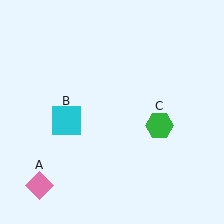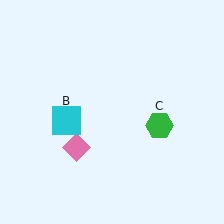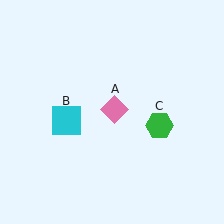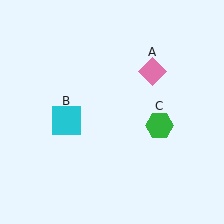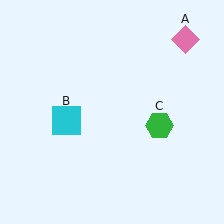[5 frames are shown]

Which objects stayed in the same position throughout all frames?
Cyan square (object B) and green hexagon (object C) remained stationary.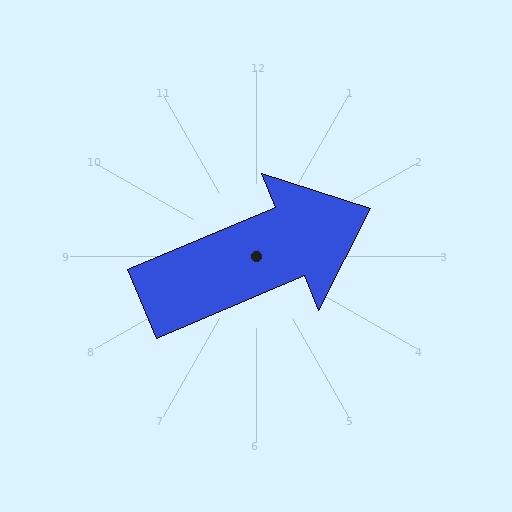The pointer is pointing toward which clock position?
Roughly 2 o'clock.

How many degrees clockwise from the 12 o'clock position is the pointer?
Approximately 67 degrees.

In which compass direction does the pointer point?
Northeast.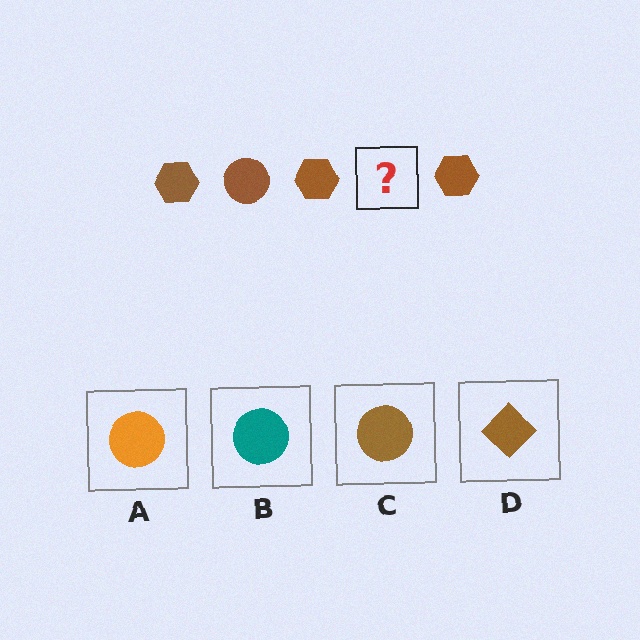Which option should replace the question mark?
Option C.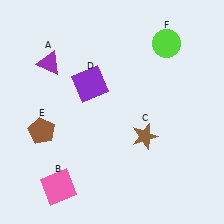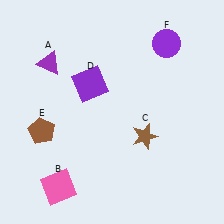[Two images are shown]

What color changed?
The circle (F) changed from lime in Image 1 to purple in Image 2.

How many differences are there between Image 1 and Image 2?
There is 1 difference between the two images.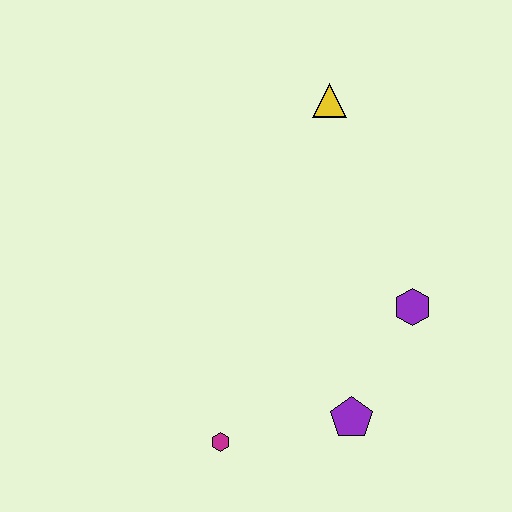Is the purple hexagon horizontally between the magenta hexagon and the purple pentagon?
No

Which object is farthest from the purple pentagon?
The yellow triangle is farthest from the purple pentagon.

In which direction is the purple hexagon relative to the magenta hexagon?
The purple hexagon is to the right of the magenta hexagon.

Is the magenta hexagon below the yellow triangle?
Yes